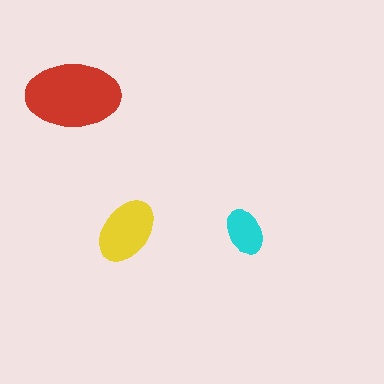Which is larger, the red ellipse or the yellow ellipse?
The red one.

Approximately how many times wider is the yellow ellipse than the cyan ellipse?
About 1.5 times wider.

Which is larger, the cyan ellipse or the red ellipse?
The red one.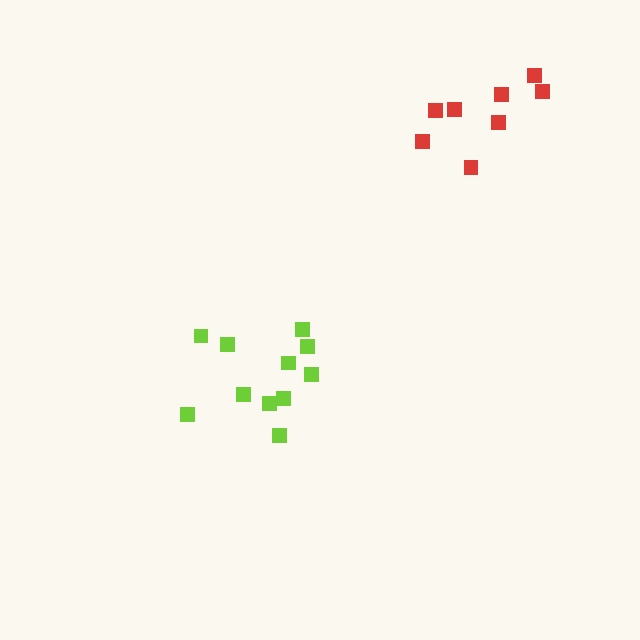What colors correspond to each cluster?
The clusters are colored: lime, red.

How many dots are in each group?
Group 1: 11 dots, Group 2: 8 dots (19 total).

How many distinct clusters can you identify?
There are 2 distinct clusters.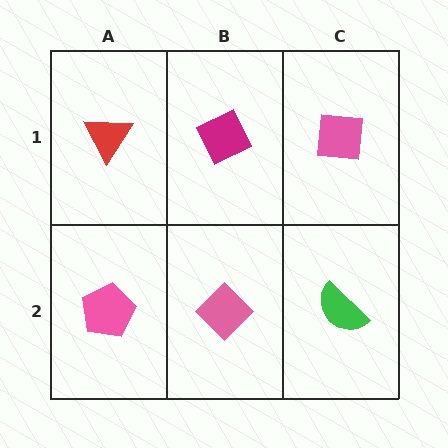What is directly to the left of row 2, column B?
A pink pentagon.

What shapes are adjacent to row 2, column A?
A red triangle (row 1, column A), a pink diamond (row 2, column B).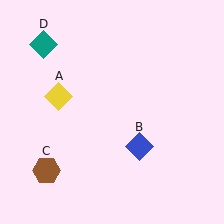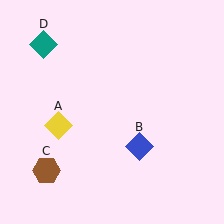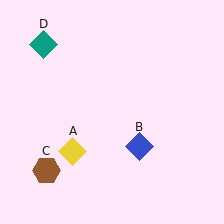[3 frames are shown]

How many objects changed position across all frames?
1 object changed position: yellow diamond (object A).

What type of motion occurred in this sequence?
The yellow diamond (object A) rotated counterclockwise around the center of the scene.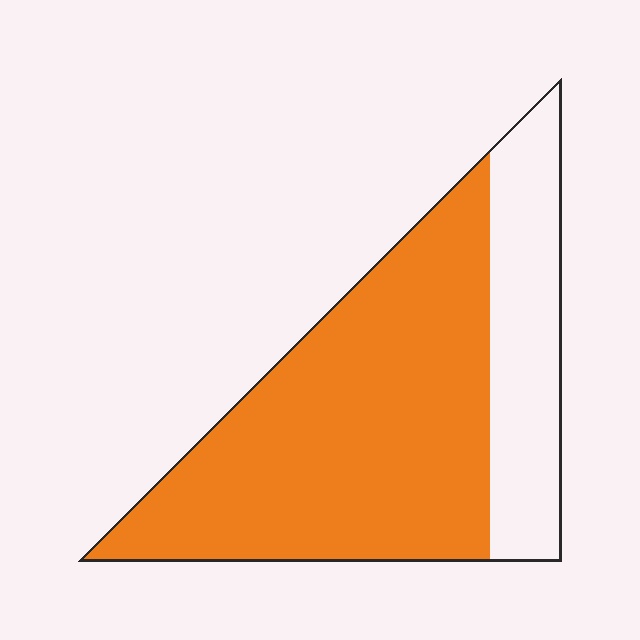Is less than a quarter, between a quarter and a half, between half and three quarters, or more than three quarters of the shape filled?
Between half and three quarters.